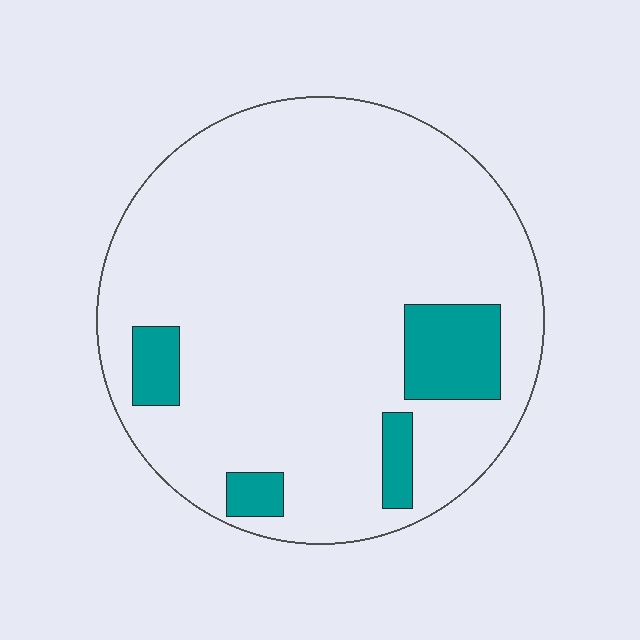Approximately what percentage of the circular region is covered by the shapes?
Approximately 10%.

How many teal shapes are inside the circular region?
4.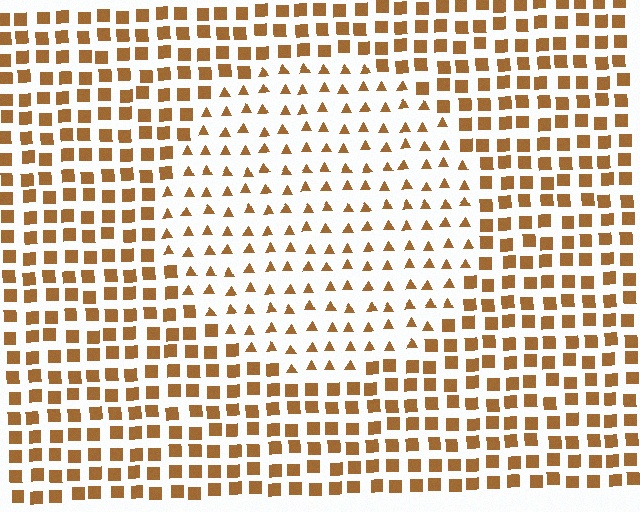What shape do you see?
I see a circle.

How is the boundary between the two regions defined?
The boundary is defined by a change in element shape: triangles inside vs. squares outside. All elements share the same color and spacing.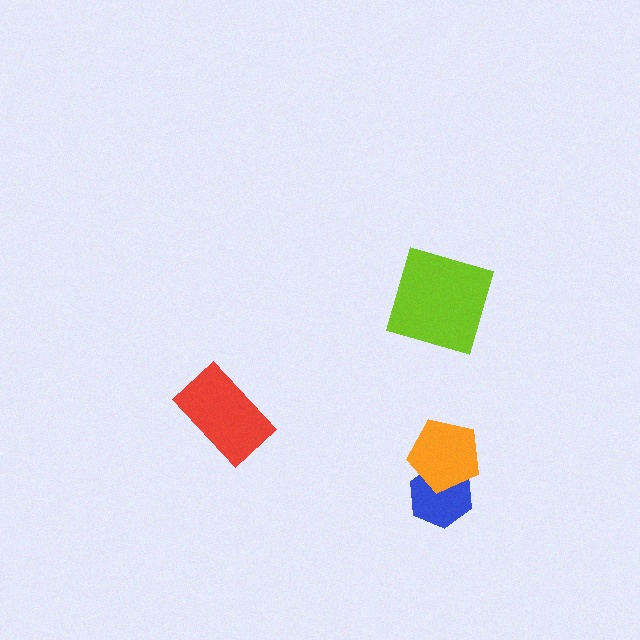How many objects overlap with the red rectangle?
0 objects overlap with the red rectangle.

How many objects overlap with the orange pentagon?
1 object overlaps with the orange pentagon.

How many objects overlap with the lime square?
0 objects overlap with the lime square.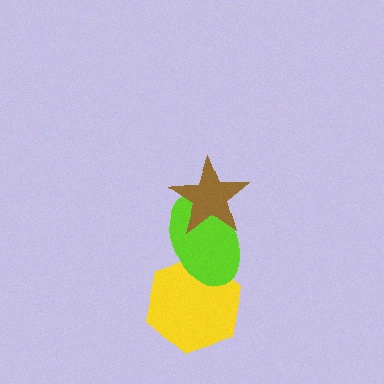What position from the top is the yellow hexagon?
The yellow hexagon is 3rd from the top.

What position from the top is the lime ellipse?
The lime ellipse is 2nd from the top.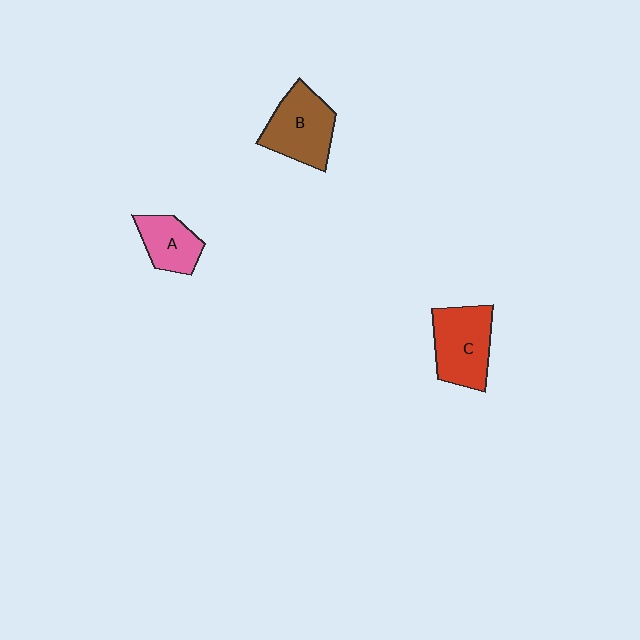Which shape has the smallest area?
Shape A (pink).